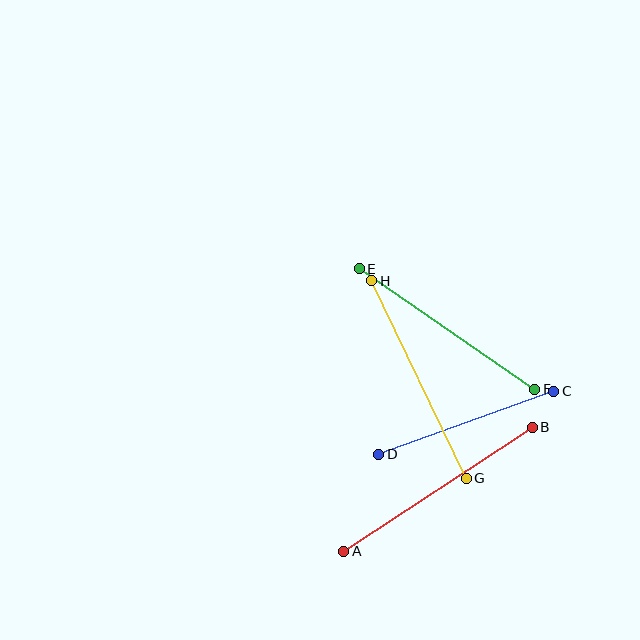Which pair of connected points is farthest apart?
Points A and B are farthest apart.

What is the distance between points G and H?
The distance is approximately 219 pixels.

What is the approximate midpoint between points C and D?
The midpoint is at approximately (466, 423) pixels.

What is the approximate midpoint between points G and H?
The midpoint is at approximately (419, 380) pixels.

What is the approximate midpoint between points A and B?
The midpoint is at approximately (438, 489) pixels.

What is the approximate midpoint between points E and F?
The midpoint is at approximately (447, 329) pixels.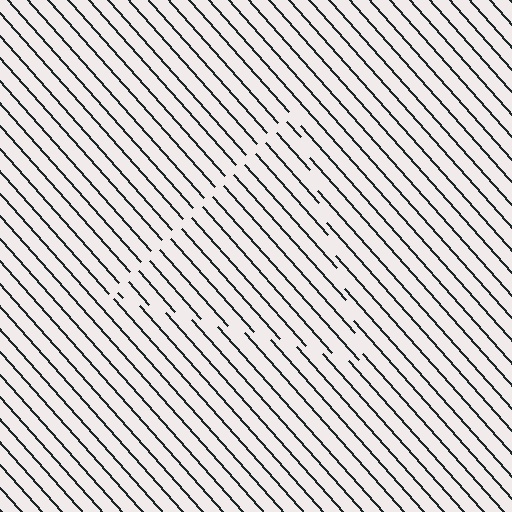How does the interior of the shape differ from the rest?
The interior of the shape contains the same grating, shifted by half a period — the contour is defined by the phase discontinuity where line-ends from the inner and outer gratings abut.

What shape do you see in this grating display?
An illusory triangle. The interior of the shape contains the same grating, shifted by half a period — the contour is defined by the phase discontinuity where line-ends from the inner and outer gratings abut.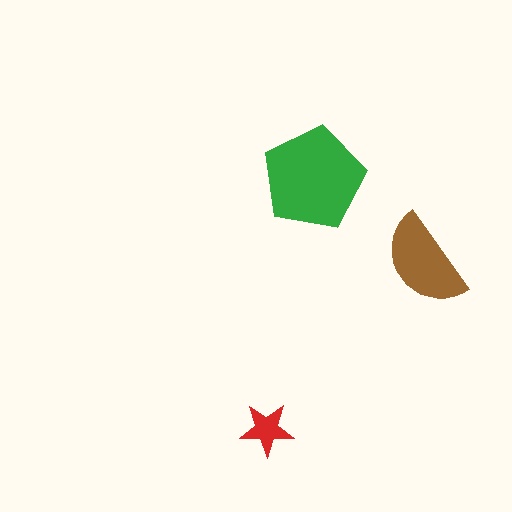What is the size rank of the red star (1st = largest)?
3rd.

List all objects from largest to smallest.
The green pentagon, the brown semicircle, the red star.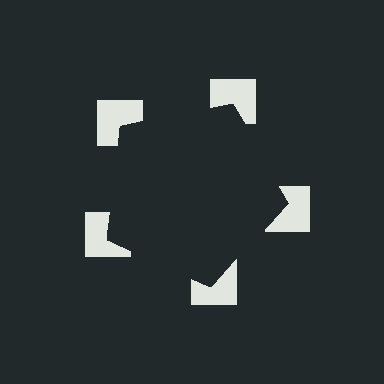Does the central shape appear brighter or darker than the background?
It typically appears slightly darker than the background, even though no actual brightness change is drawn.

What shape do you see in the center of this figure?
An illusory pentagon — its edges are inferred from the aligned wedge cuts in the notched squares, not physically drawn.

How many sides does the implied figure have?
5 sides.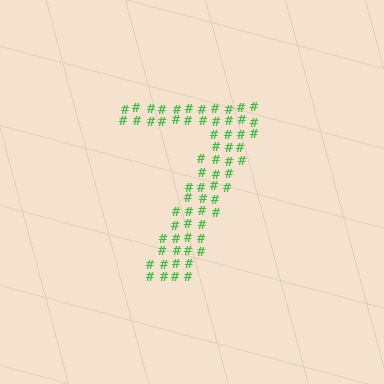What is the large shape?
The large shape is the digit 7.